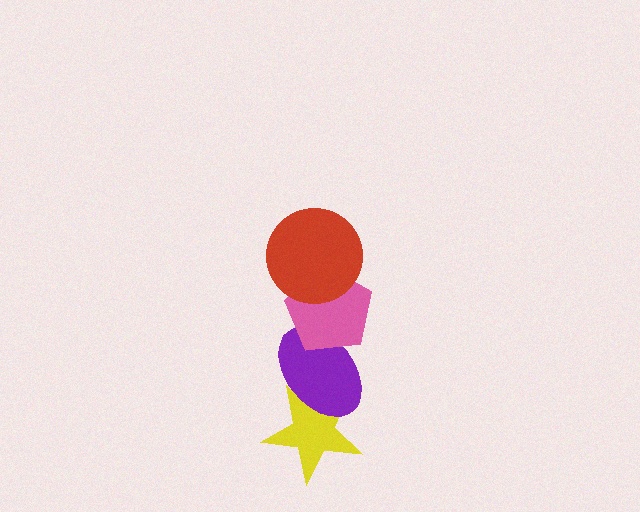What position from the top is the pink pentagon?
The pink pentagon is 2nd from the top.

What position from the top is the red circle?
The red circle is 1st from the top.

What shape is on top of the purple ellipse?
The pink pentagon is on top of the purple ellipse.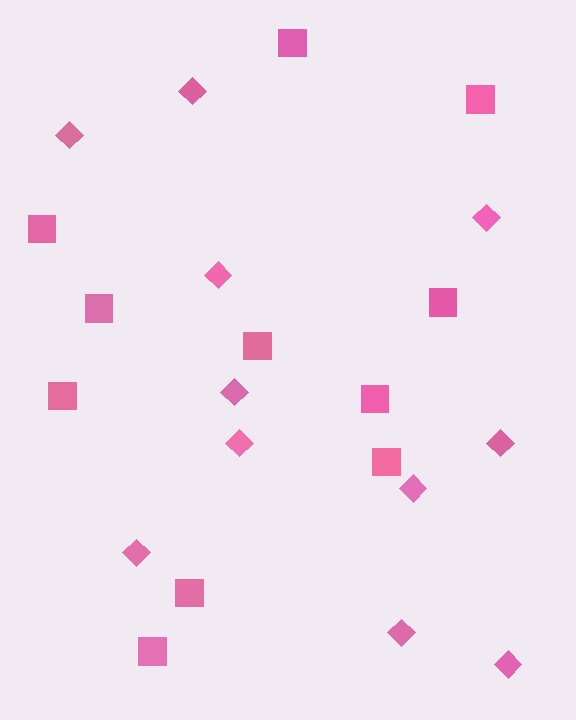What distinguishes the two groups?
There are 2 groups: one group of squares (11) and one group of diamonds (11).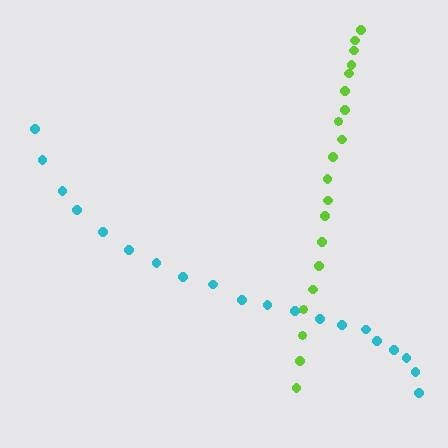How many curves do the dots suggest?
There are 2 distinct paths.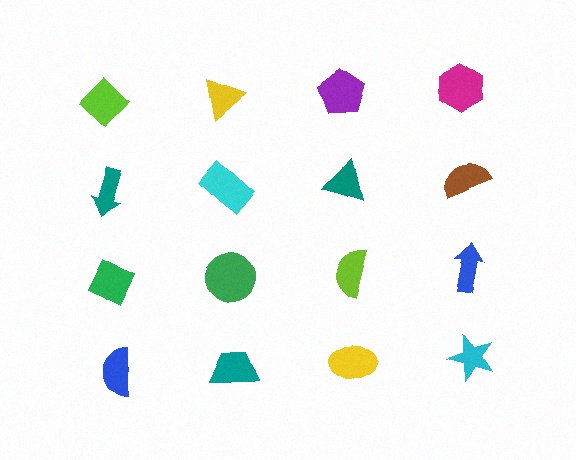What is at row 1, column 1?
A lime diamond.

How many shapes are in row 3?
4 shapes.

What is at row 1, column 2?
A yellow triangle.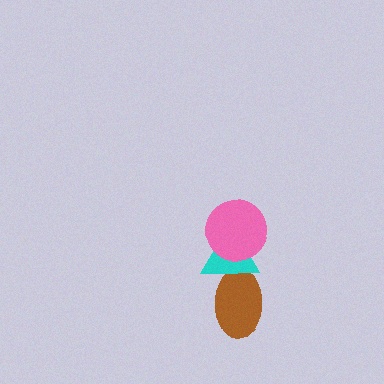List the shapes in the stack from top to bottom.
From top to bottom: the pink circle, the cyan triangle, the brown ellipse.